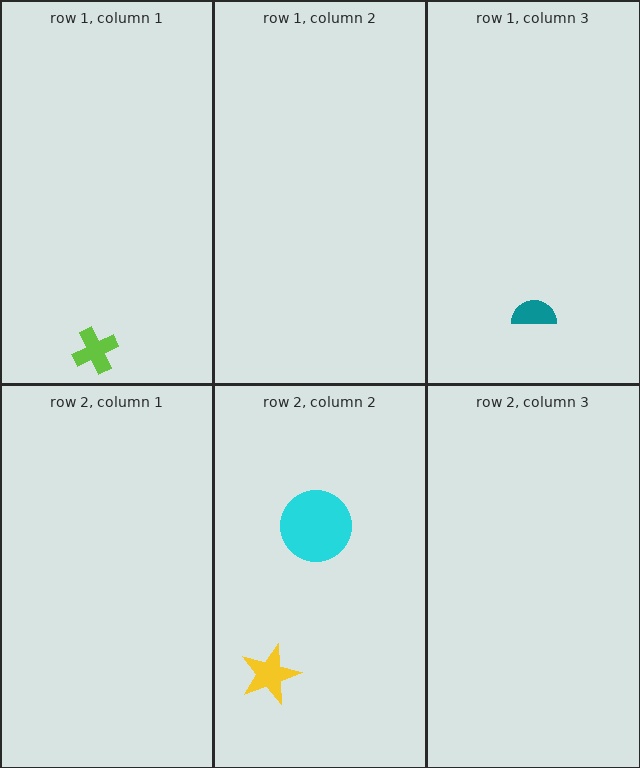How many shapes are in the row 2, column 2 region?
2.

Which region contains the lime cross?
The row 1, column 1 region.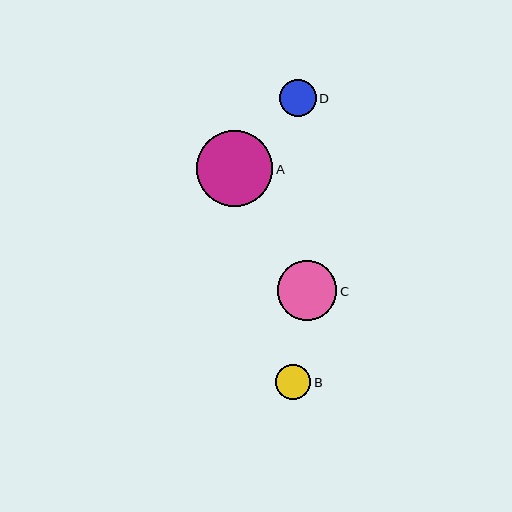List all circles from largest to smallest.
From largest to smallest: A, C, D, B.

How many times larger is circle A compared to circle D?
Circle A is approximately 2.1 times the size of circle D.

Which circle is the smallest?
Circle B is the smallest with a size of approximately 35 pixels.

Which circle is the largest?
Circle A is the largest with a size of approximately 76 pixels.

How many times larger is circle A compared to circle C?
Circle A is approximately 1.3 times the size of circle C.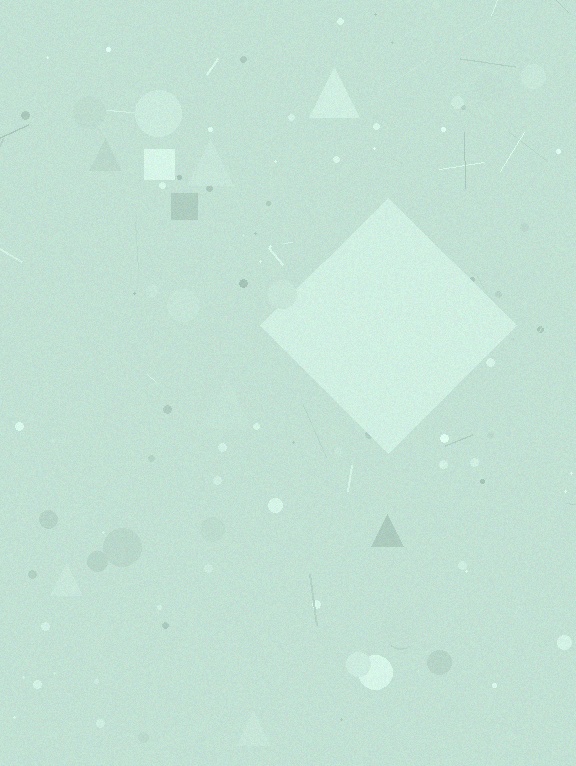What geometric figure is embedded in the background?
A diamond is embedded in the background.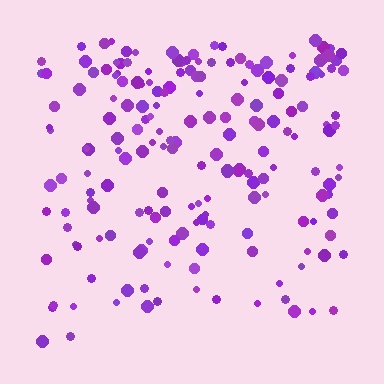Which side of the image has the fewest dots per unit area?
The bottom.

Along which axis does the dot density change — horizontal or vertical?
Vertical.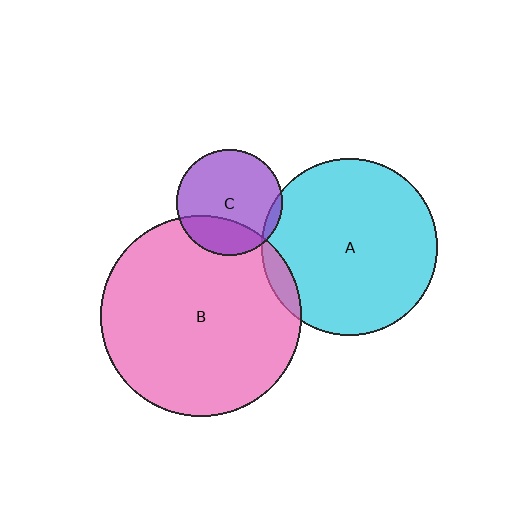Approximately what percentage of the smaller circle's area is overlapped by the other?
Approximately 5%.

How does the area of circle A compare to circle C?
Approximately 2.8 times.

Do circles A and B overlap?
Yes.